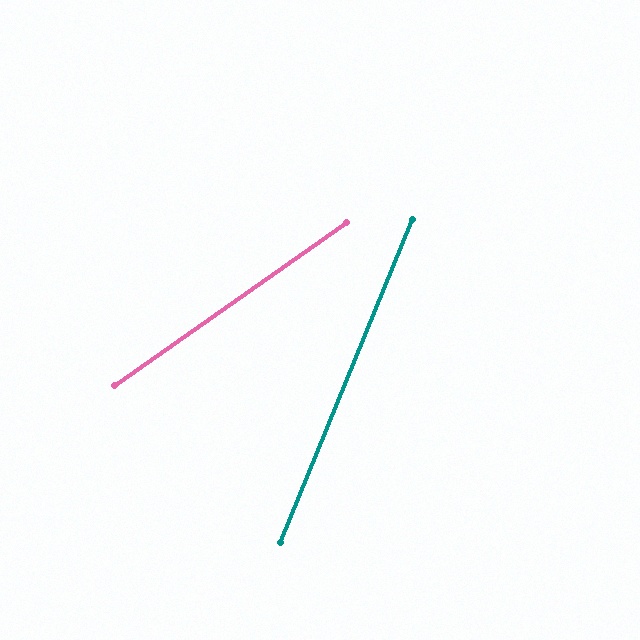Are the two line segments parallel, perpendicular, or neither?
Neither parallel nor perpendicular — they differ by about 33°.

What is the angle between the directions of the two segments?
Approximately 33 degrees.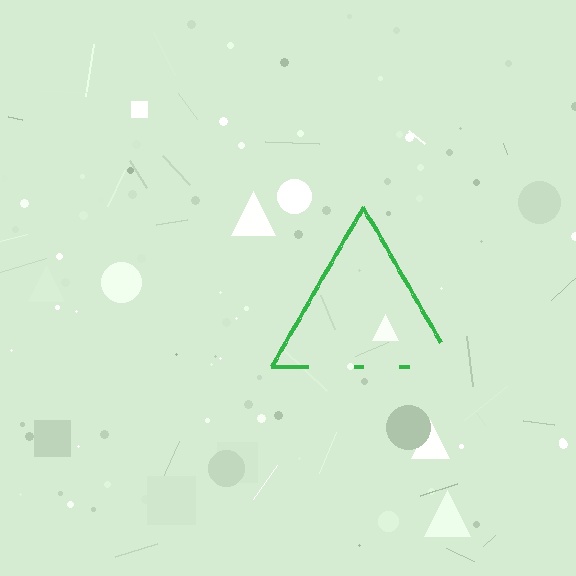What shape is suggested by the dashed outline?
The dashed outline suggests a triangle.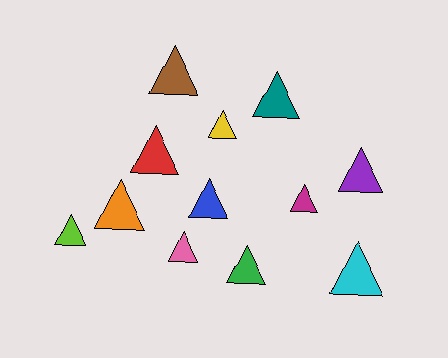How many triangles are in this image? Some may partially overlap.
There are 12 triangles.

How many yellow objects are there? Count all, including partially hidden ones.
There is 1 yellow object.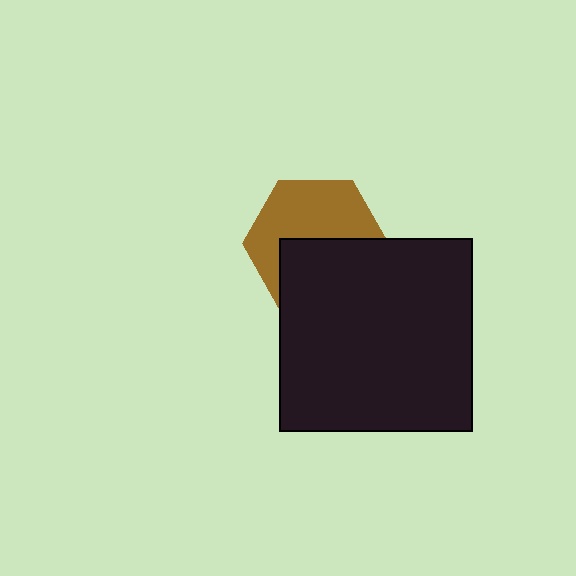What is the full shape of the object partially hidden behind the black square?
The partially hidden object is a brown hexagon.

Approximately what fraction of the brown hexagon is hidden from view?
Roughly 46% of the brown hexagon is hidden behind the black square.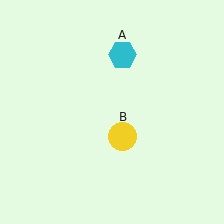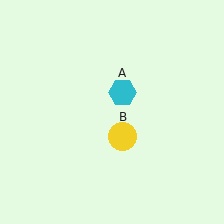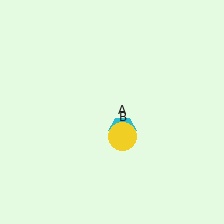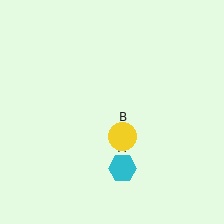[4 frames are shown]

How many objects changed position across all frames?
1 object changed position: cyan hexagon (object A).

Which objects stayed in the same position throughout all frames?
Yellow circle (object B) remained stationary.